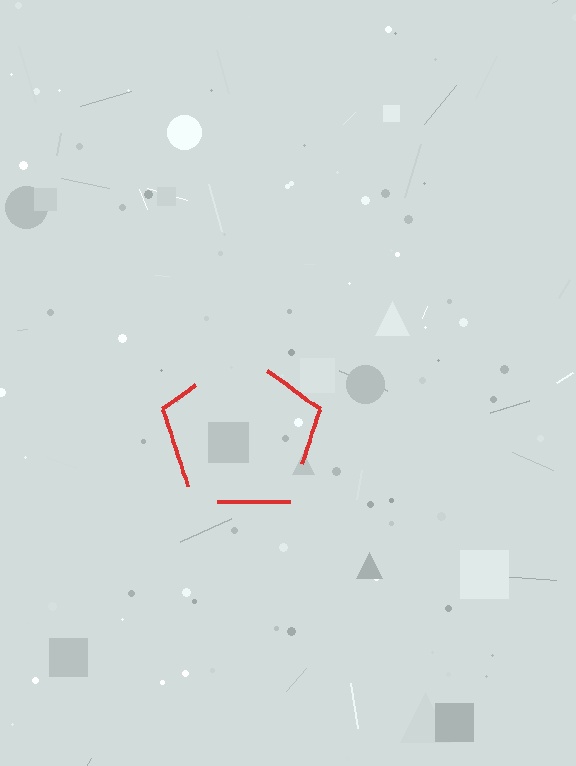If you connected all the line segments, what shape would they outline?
They would outline a pentagon.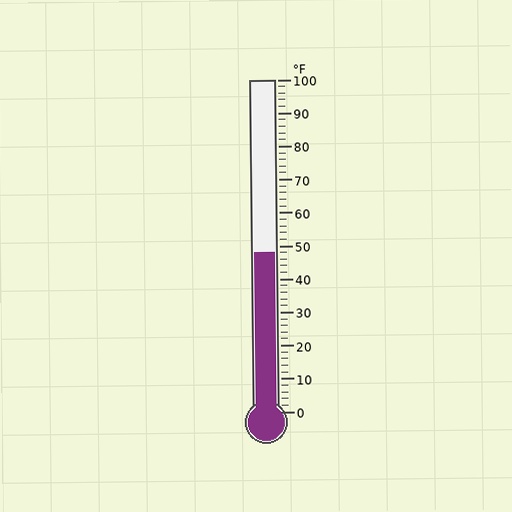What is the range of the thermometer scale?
The thermometer scale ranges from 0°F to 100°F.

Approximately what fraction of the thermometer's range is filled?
The thermometer is filled to approximately 50% of its range.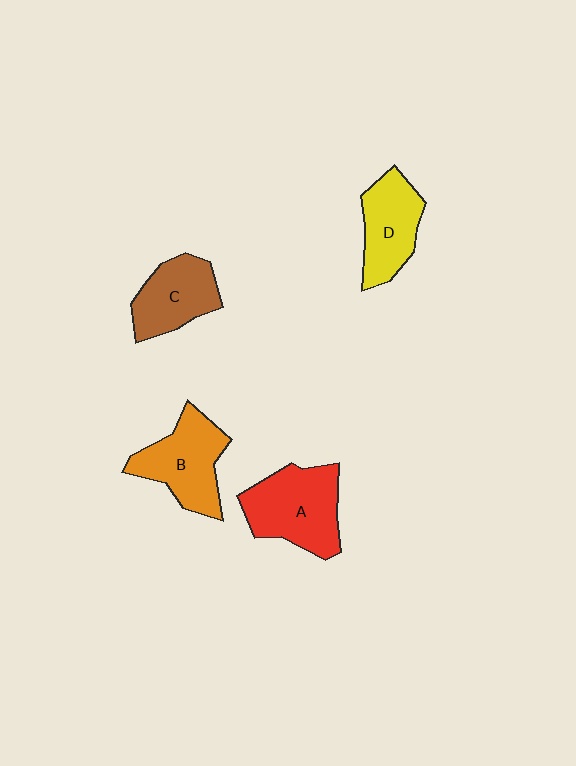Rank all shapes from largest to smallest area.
From largest to smallest: A (red), B (orange), D (yellow), C (brown).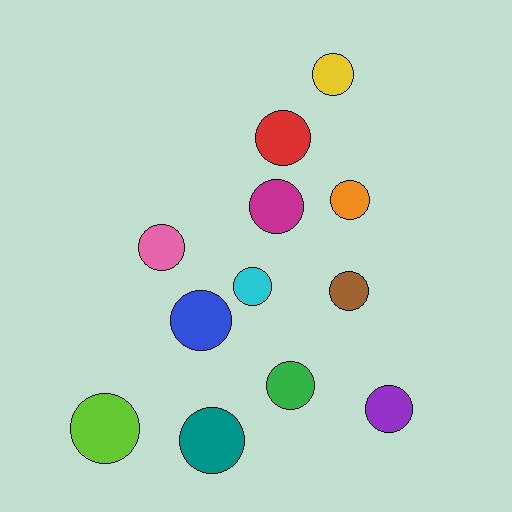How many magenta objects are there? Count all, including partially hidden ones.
There is 1 magenta object.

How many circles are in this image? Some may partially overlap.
There are 12 circles.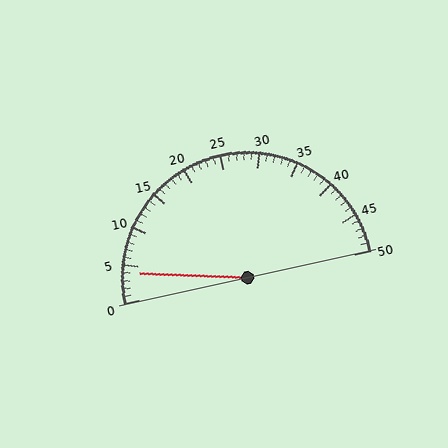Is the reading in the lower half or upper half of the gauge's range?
The reading is in the lower half of the range (0 to 50).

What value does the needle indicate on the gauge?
The needle indicates approximately 4.